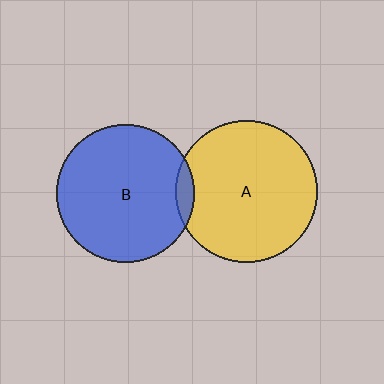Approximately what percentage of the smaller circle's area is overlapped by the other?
Approximately 5%.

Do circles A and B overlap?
Yes.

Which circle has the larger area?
Circle A (yellow).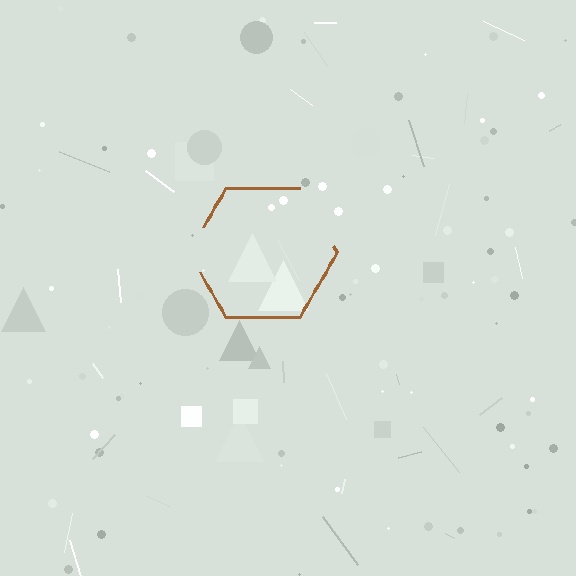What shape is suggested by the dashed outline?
The dashed outline suggests a hexagon.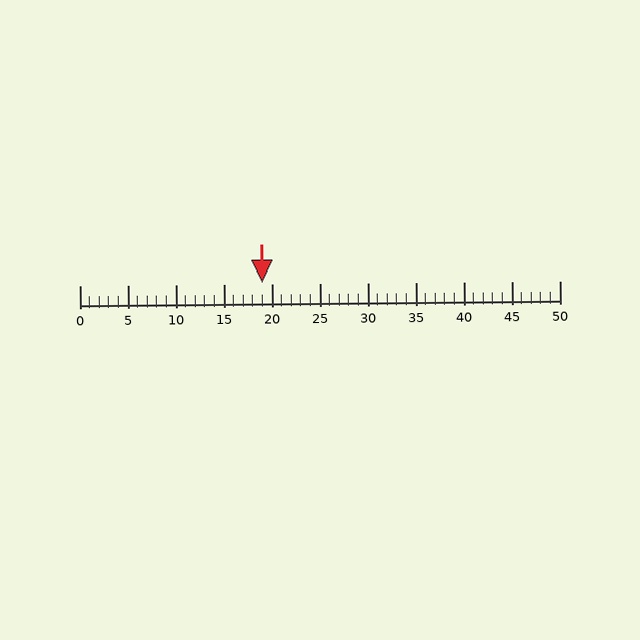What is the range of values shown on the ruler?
The ruler shows values from 0 to 50.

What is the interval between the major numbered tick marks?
The major tick marks are spaced 5 units apart.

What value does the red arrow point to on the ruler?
The red arrow points to approximately 19.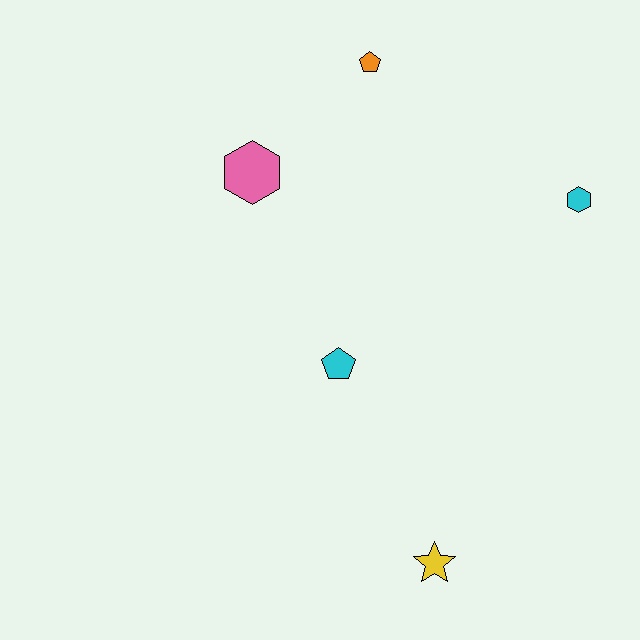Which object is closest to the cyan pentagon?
The pink hexagon is closest to the cyan pentagon.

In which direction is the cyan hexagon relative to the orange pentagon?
The cyan hexagon is to the right of the orange pentagon.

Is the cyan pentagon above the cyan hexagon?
No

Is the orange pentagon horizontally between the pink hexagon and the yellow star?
Yes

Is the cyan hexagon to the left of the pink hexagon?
No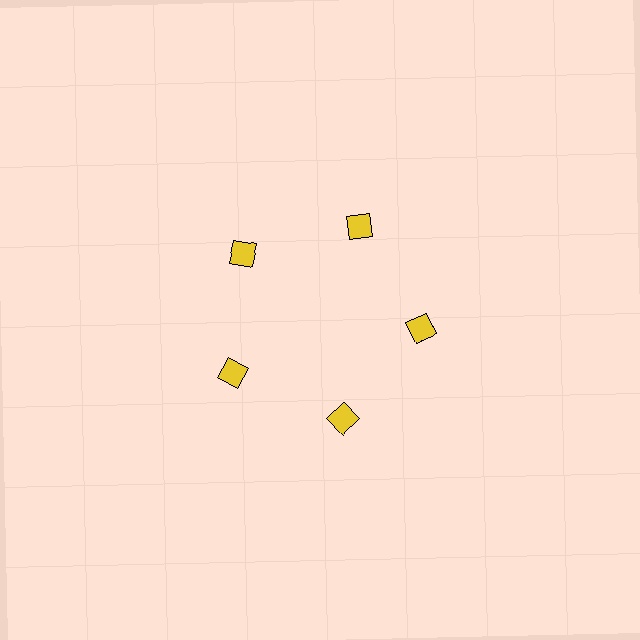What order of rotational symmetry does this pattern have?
This pattern has 5-fold rotational symmetry.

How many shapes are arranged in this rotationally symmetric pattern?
There are 5 shapes, arranged in 5 groups of 1.